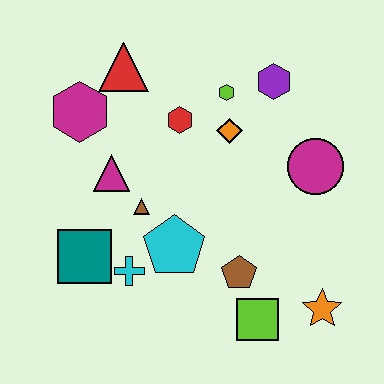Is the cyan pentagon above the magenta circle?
No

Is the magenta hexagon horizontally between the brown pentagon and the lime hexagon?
No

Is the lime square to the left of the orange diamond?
No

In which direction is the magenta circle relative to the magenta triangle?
The magenta circle is to the right of the magenta triangle.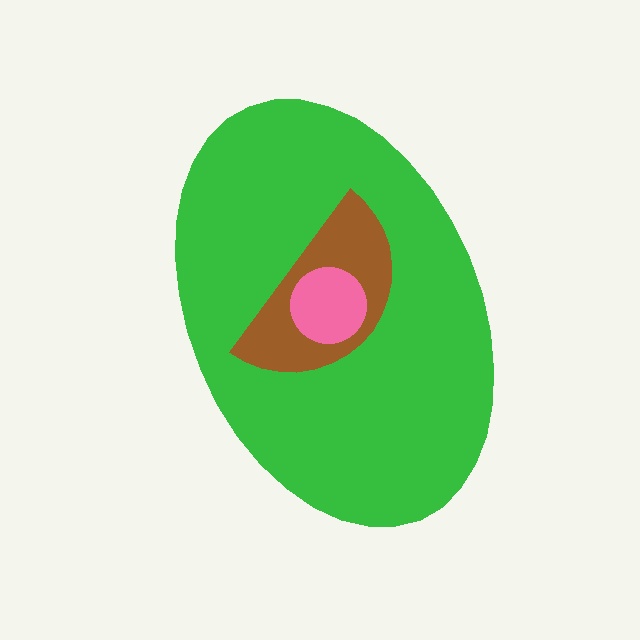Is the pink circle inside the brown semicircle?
Yes.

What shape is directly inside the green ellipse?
The brown semicircle.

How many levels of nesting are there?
3.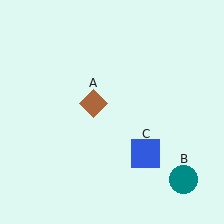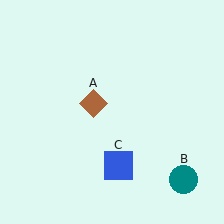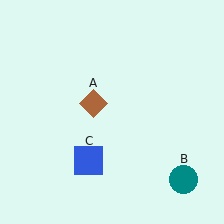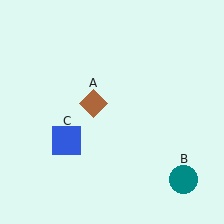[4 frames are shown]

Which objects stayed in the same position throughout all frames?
Brown diamond (object A) and teal circle (object B) remained stationary.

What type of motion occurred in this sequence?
The blue square (object C) rotated clockwise around the center of the scene.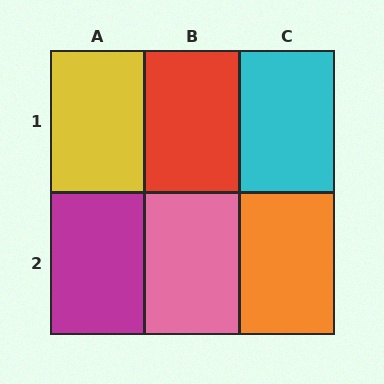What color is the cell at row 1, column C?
Cyan.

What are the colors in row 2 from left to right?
Magenta, pink, orange.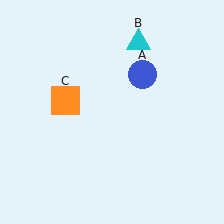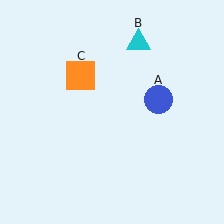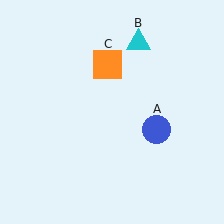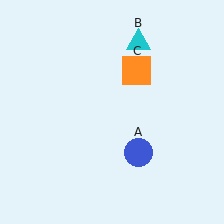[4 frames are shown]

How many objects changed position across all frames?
2 objects changed position: blue circle (object A), orange square (object C).